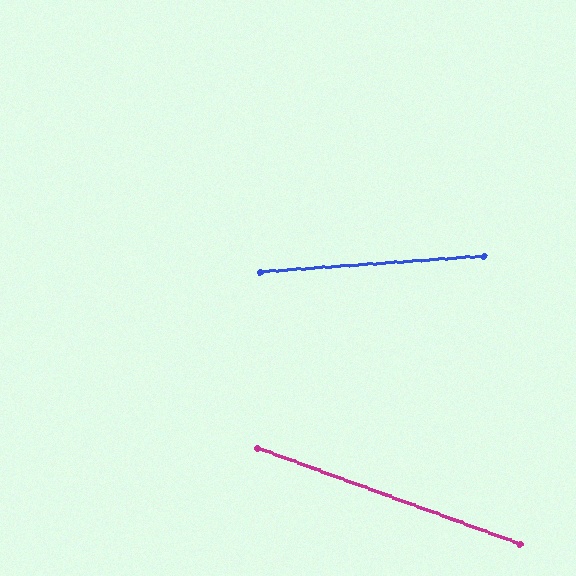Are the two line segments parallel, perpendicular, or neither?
Neither parallel nor perpendicular — they differ by about 24°.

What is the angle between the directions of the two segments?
Approximately 24 degrees.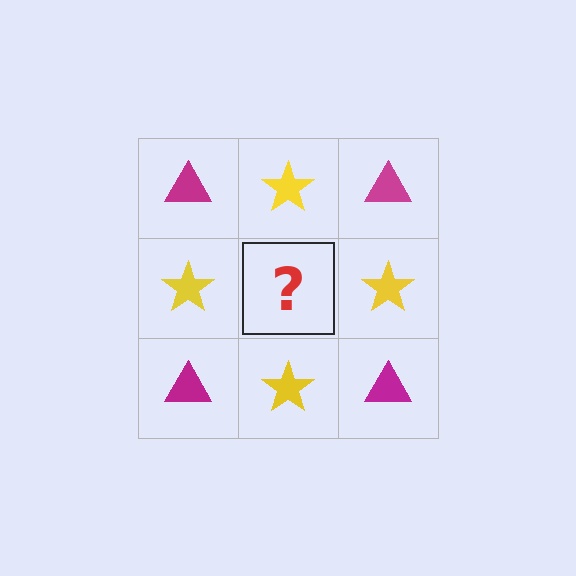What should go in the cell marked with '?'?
The missing cell should contain a magenta triangle.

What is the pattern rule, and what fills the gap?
The rule is that it alternates magenta triangle and yellow star in a checkerboard pattern. The gap should be filled with a magenta triangle.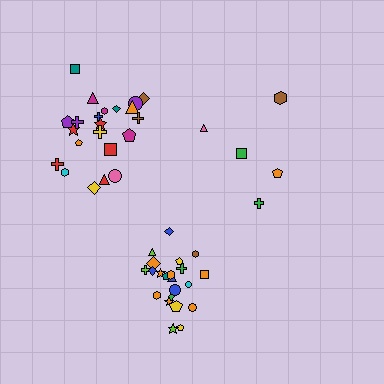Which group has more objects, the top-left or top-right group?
The top-left group.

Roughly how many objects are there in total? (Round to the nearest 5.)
Roughly 50 objects in total.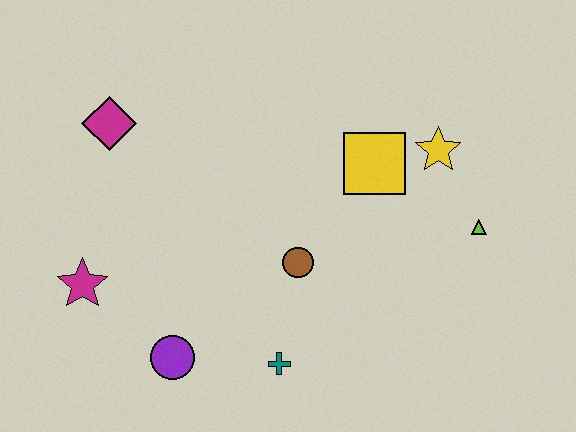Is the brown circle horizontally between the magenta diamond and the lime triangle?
Yes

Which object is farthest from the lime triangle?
The magenta star is farthest from the lime triangle.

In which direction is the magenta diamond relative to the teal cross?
The magenta diamond is above the teal cross.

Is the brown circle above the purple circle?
Yes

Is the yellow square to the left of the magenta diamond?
No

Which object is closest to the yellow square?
The yellow star is closest to the yellow square.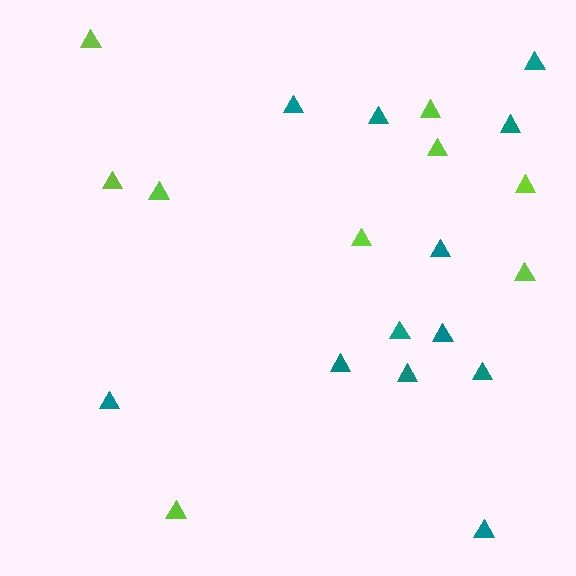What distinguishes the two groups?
There are 2 groups: one group of teal triangles (12) and one group of lime triangles (9).